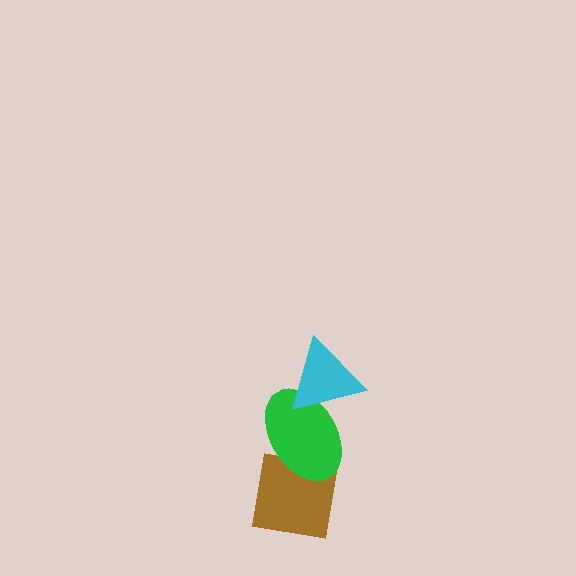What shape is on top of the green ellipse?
The cyan triangle is on top of the green ellipse.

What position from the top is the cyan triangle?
The cyan triangle is 1st from the top.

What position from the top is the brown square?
The brown square is 3rd from the top.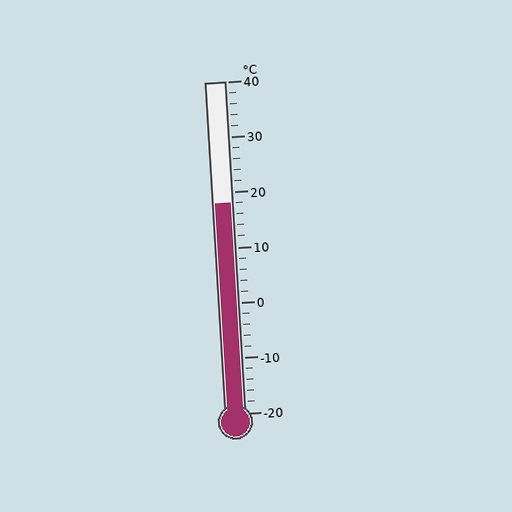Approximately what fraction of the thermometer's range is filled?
The thermometer is filled to approximately 65% of its range.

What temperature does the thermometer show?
The thermometer shows approximately 18°C.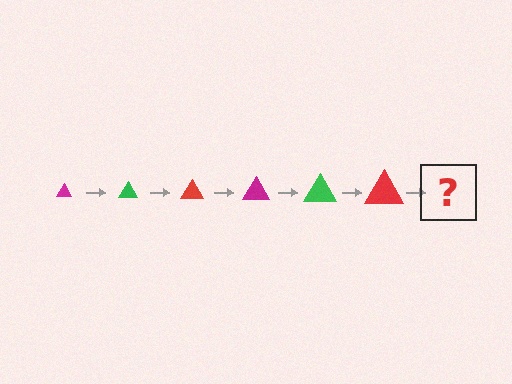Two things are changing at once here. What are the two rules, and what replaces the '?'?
The two rules are that the triangle grows larger each step and the color cycles through magenta, green, and red. The '?' should be a magenta triangle, larger than the previous one.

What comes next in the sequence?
The next element should be a magenta triangle, larger than the previous one.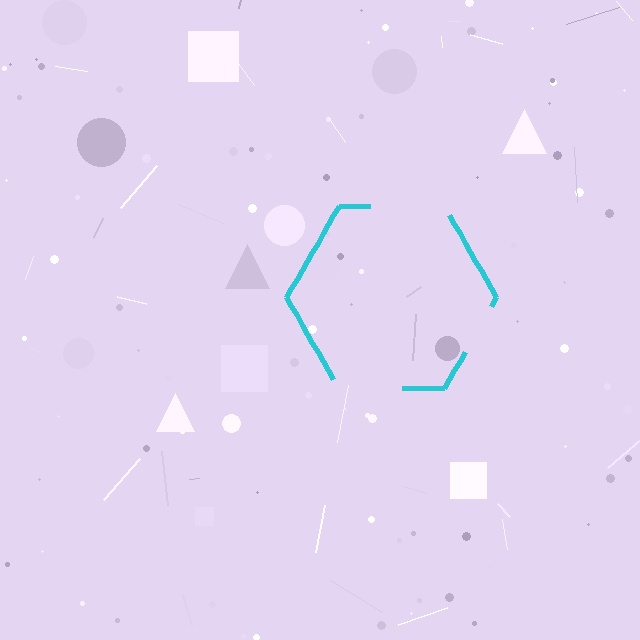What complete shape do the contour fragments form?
The contour fragments form a hexagon.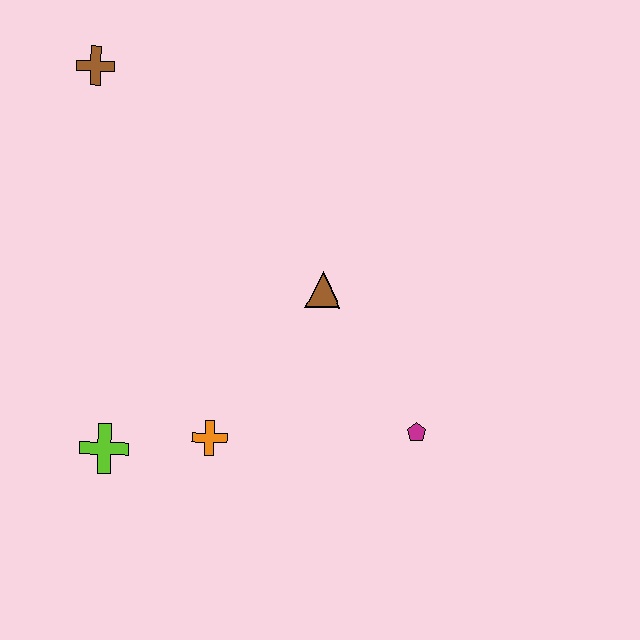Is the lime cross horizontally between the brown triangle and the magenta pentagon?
No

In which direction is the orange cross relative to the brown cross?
The orange cross is below the brown cross.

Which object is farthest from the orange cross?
The brown cross is farthest from the orange cross.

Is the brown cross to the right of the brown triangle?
No